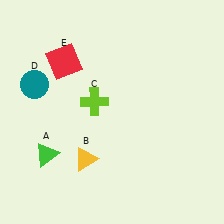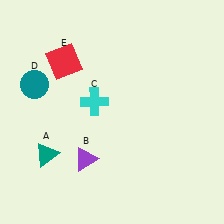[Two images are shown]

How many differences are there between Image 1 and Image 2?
There are 3 differences between the two images.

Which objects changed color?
A changed from green to teal. B changed from yellow to purple. C changed from lime to cyan.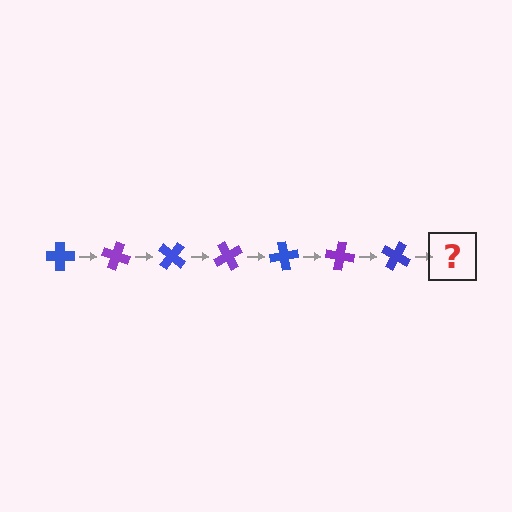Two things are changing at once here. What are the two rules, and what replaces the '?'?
The two rules are that it rotates 20 degrees each step and the color cycles through blue and purple. The '?' should be a purple cross, rotated 140 degrees from the start.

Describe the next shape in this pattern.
It should be a purple cross, rotated 140 degrees from the start.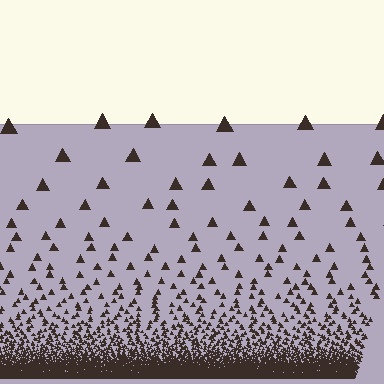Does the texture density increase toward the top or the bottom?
Density increases toward the bottom.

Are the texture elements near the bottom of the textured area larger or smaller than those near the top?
Smaller. The gradient is inverted — elements near the bottom are smaller and denser.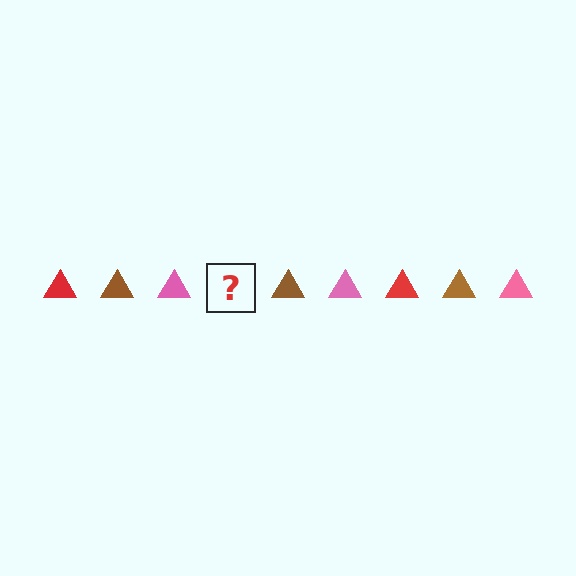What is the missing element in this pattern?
The missing element is a red triangle.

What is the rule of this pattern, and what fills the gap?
The rule is that the pattern cycles through red, brown, pink triangles. The gap should be filled with a red triangle.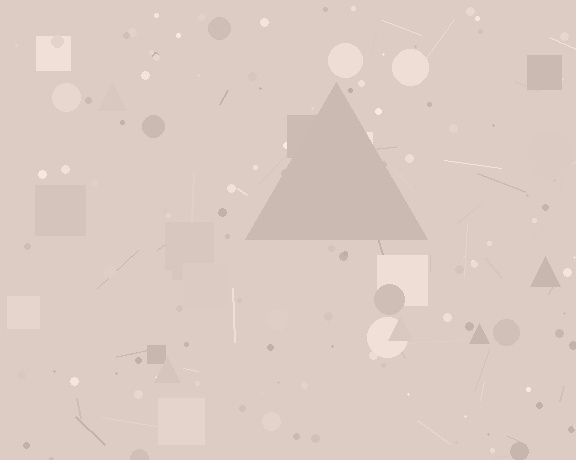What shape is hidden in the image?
A triangle is hidden in the image.